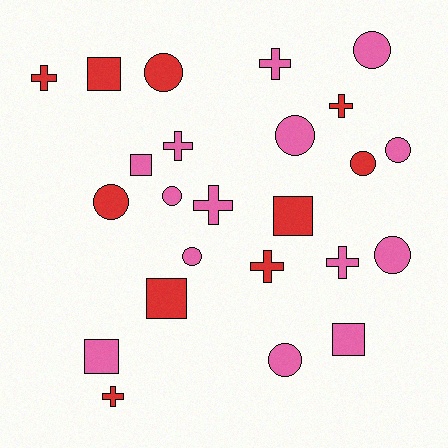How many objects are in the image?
There are 24 objects.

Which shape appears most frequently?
Circle, with 10 objects.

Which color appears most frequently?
Pink, with 14 objects.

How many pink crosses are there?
There are 4 pink crosses.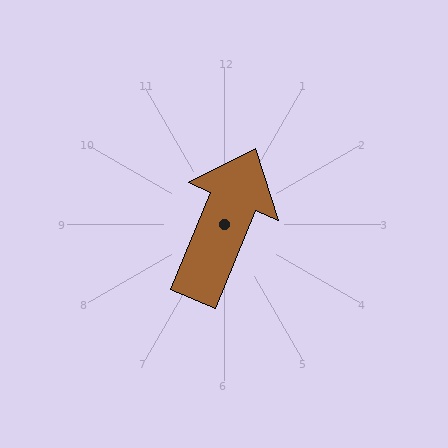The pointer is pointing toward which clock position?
Roughly 1 o'clock.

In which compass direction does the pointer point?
Northeast.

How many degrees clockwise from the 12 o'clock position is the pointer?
Approximately 23 degrees.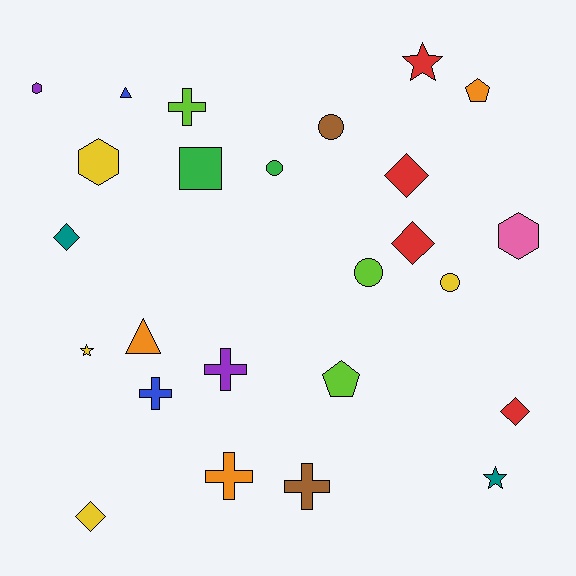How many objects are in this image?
There are 25 objects.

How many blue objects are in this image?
There are 2 blue objects.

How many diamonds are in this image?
There are 5 diamonds.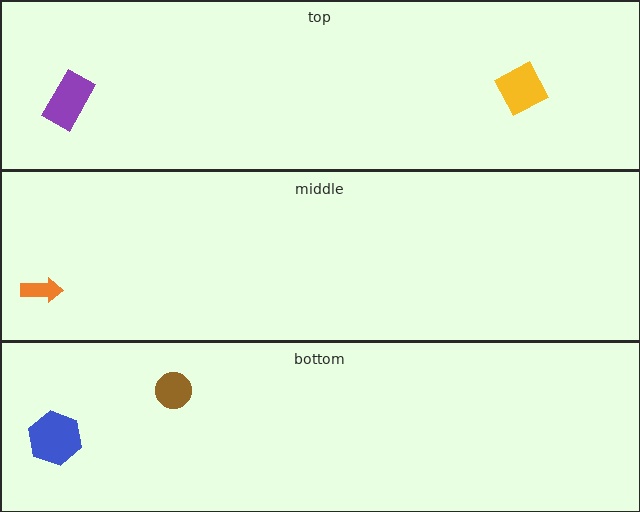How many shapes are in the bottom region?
2.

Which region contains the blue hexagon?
The bottom region.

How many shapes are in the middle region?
1.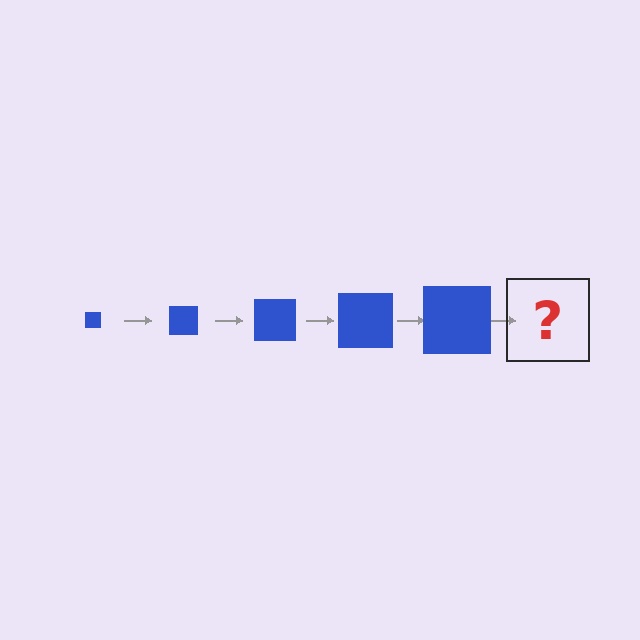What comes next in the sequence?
The next element should be a blue square, larger than the previous one.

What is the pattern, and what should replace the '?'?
The pattern is that the square gets progressively larger each step. The '?' should be a blue square, larger than the previous one.